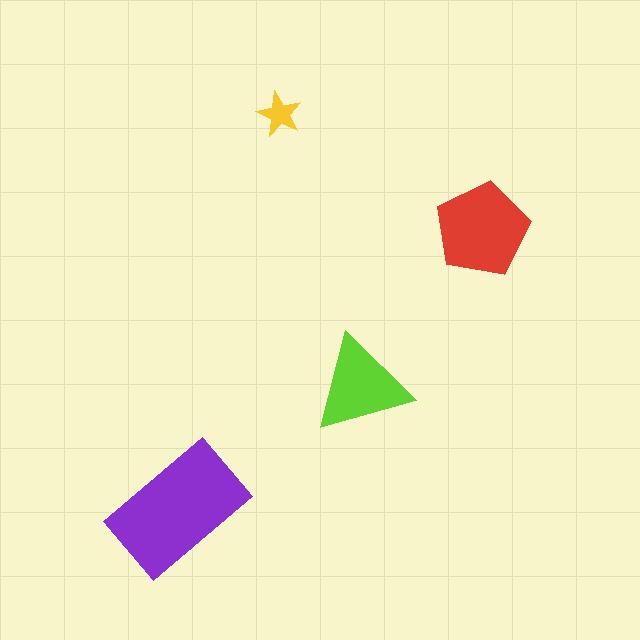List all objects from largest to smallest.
The purple rectangle, the red pentagon, the lime triangle, the yellow star.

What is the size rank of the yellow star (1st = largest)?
4th.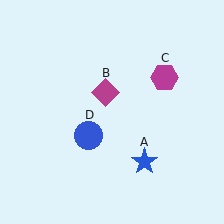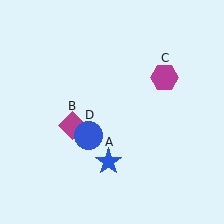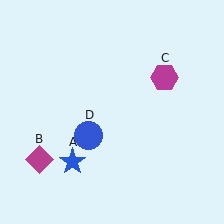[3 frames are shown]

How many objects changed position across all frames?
2 objects changed position: blue star (object A), magenta diamond (object B).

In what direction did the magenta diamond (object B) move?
The magenta diamond (object B) moved down and to the left.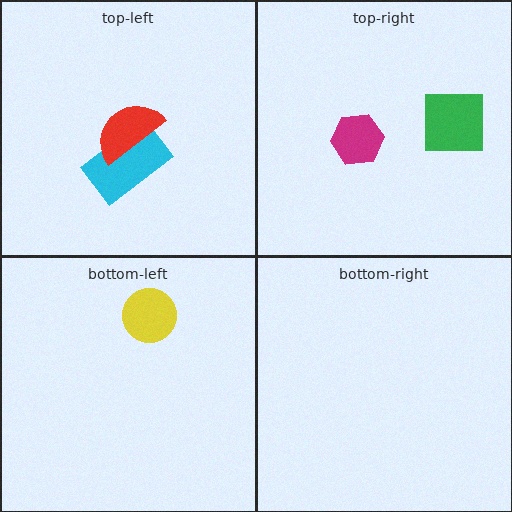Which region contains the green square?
The top-right region.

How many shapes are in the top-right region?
2.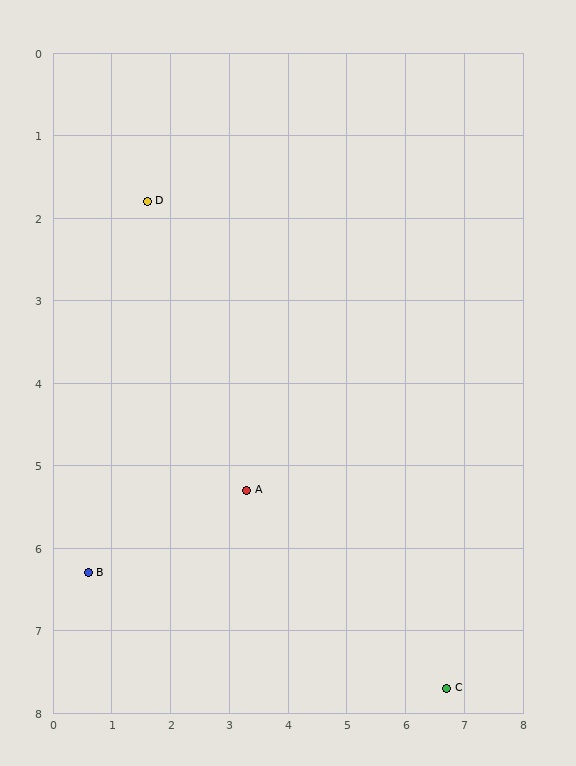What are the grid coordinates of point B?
Point B is at approximately (0.6, 6.3).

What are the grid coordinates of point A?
Point A is at approximately (3.3, 5.3).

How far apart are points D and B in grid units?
Points D and B are about 4.6 grid units apart.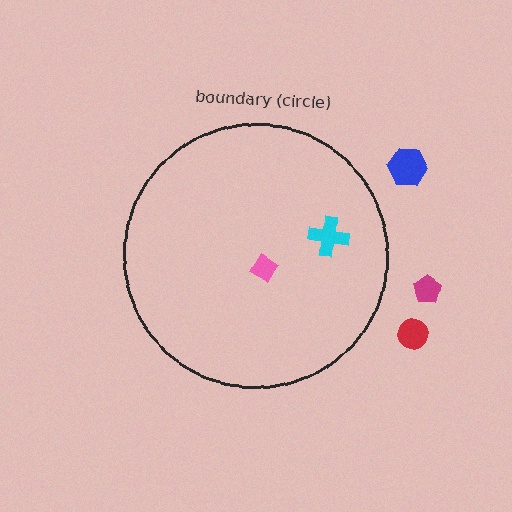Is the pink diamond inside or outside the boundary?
Inside.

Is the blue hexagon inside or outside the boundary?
Outside.